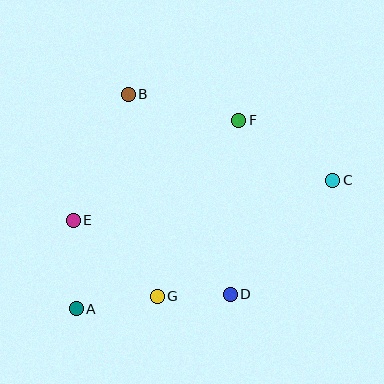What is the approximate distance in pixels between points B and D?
The distance between B and D is approximately 224 pixels.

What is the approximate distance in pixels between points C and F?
The distance between C and F is approximately 111 pixels.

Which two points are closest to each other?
Points D and G are closest to each other.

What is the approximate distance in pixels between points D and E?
The distance between D and E is approximately 173 pixels.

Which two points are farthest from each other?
Points A and C are farthest from each other.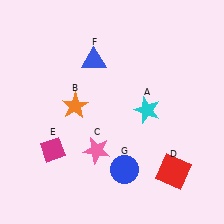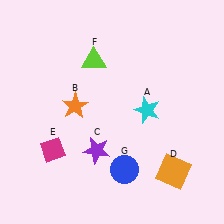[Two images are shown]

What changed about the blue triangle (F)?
In Image 1, F is blue. In Image 2, it changed to lime.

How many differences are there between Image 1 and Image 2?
There are 3 differences between the two images.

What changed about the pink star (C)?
In Image 1, C is pink. In Image 2, it changed to purple.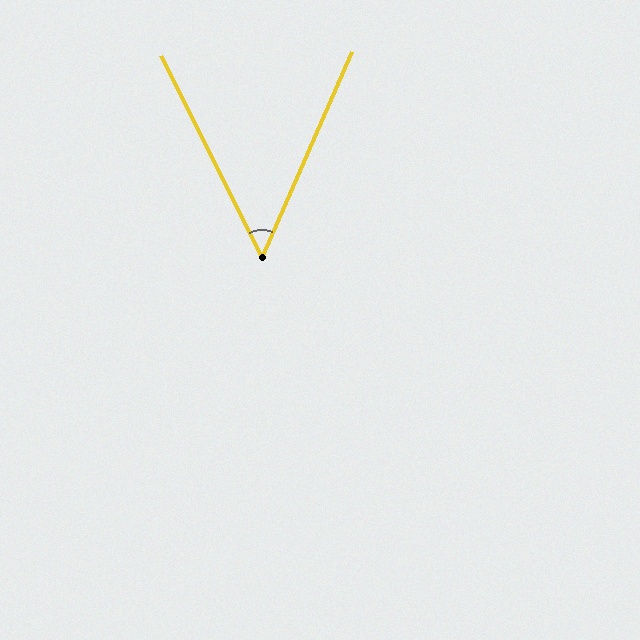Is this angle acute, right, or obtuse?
It is acute.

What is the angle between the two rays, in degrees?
Approximately 50 degrees.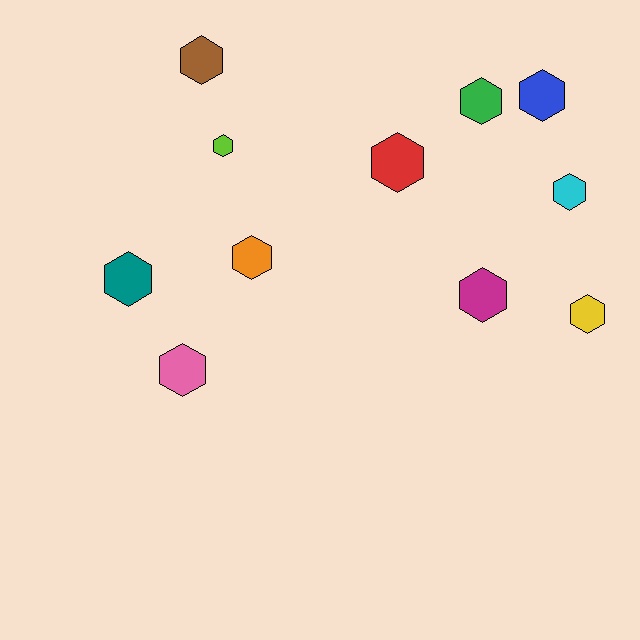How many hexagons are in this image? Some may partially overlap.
There are 11 hexagons.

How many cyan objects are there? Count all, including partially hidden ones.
There is 1 cyan object.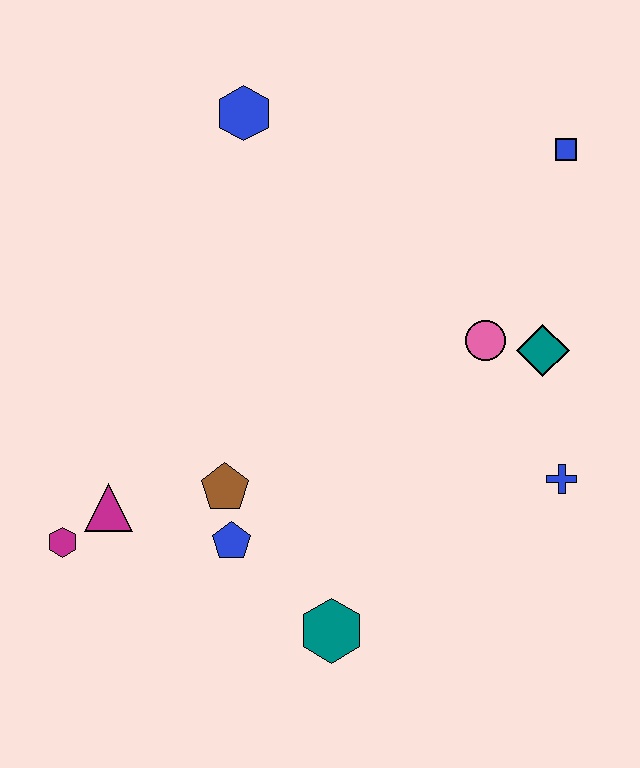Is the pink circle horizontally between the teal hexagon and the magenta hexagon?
No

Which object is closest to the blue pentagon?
The brown pentagon is closest to the blue pentagon.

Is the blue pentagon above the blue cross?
No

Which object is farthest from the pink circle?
The magenta hexagon is farthest from the pink circle.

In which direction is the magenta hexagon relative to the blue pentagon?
The magenta hexagon is to the left of the blue pentagon.